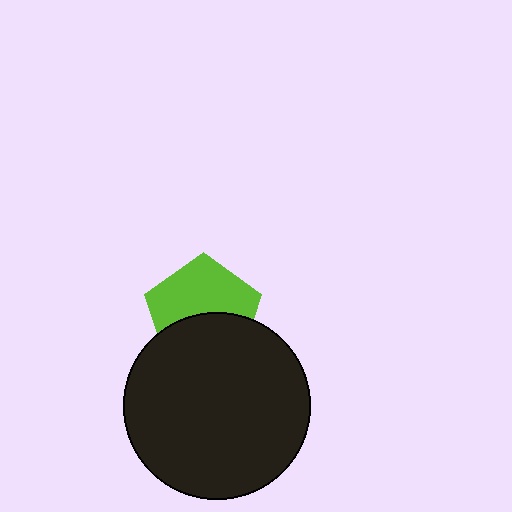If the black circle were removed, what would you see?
You would see the complete lime pentagon.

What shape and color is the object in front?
The object in front is a black circle.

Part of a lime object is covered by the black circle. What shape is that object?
It is a pentagon.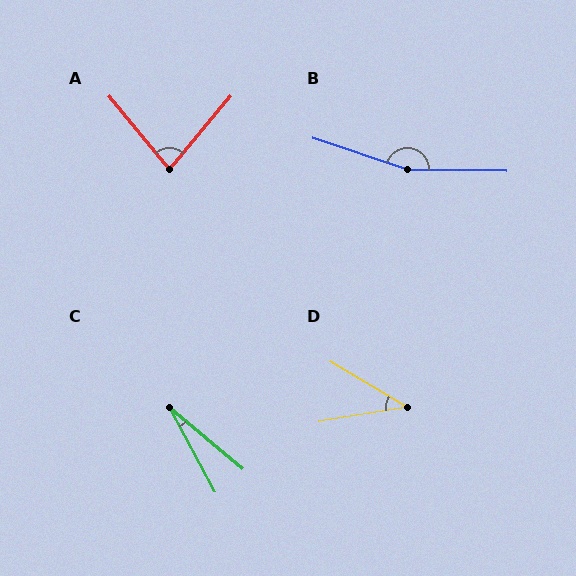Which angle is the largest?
B, at approximately 162 degrees.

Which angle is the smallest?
C, at approximately 22 degrees.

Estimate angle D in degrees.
Approximately 40 degrees.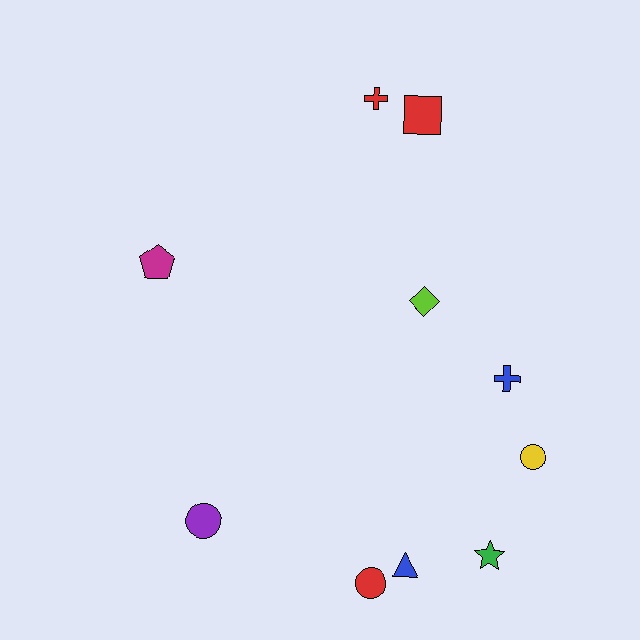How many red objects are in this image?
There are 3 red objects.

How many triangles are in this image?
There is 1 triangle.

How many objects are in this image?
There are 10 objects.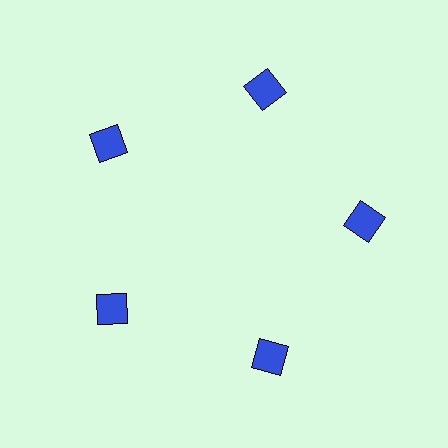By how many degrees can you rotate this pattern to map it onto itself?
The pattern maps onto itself every 72 degrees of rotation.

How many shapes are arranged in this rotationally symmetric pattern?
There are 5 shapes, arranged in 5 groups of 1.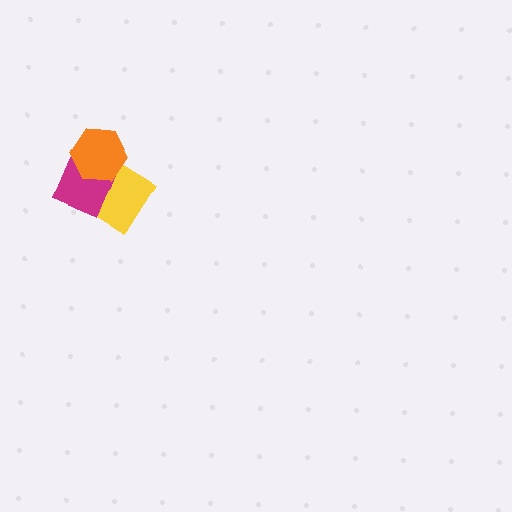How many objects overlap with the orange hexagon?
2 objects overlap with the orange hexagon.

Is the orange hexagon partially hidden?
No, no other shape covers it.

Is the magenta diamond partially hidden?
Yes, it is partially covered by another shape.